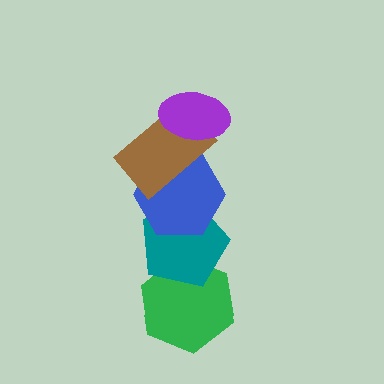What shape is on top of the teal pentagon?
The blue hexagon is on top of the teal pentagon.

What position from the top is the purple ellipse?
The purple ellipse is 1st from the top.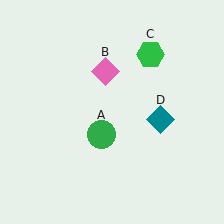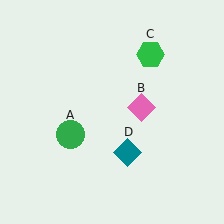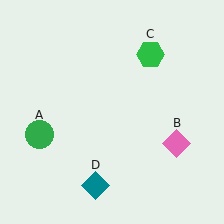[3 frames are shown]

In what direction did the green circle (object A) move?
The green circle (object A) moved left.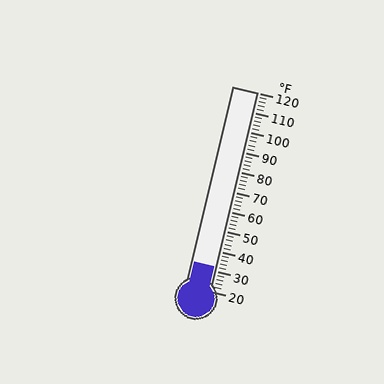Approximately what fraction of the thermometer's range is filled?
The thermometer is filled to approximately 10% of its range.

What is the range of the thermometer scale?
The thermometer scale ranges from 20°F to 120°F.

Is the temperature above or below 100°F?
The temperature is below 100°F.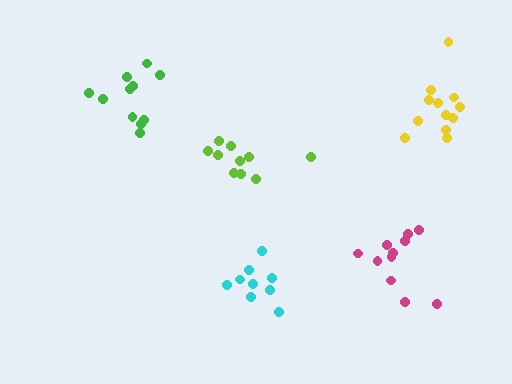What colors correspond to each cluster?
The clusters are colored: lime, cyan, magenta, green, yellow.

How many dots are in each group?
Group 1: 10 dots, Group 2: 9 dots, Group 3: 11 dots, Group 4: 11 dots, Group 5: 12 dots (53 total).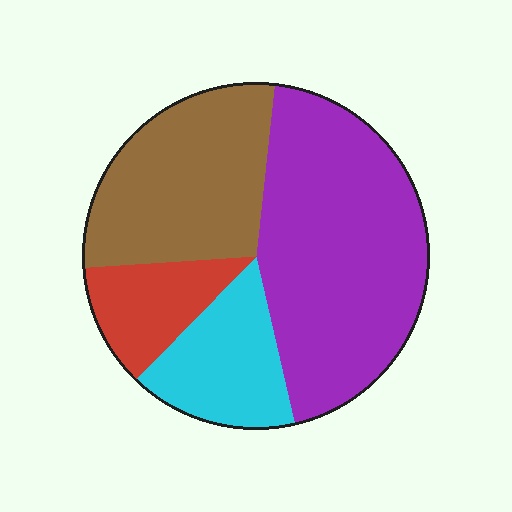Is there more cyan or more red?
Cyan.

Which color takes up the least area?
Red, at roughly 10%.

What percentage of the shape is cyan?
Cyan takes up less than a quarter of the shape.